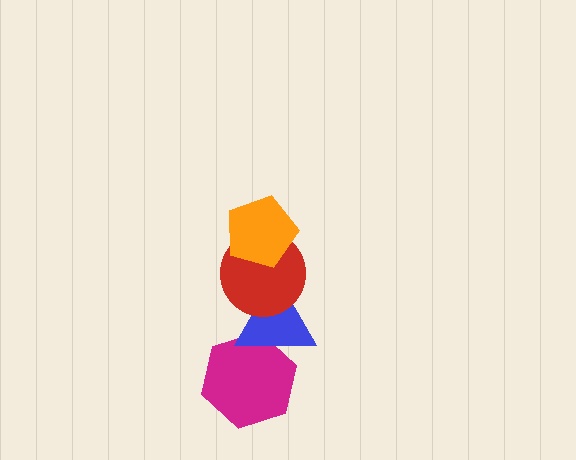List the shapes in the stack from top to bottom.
From top to bottom: the orange pentagon, the red circle, the blue triangle, the magenta hexagon.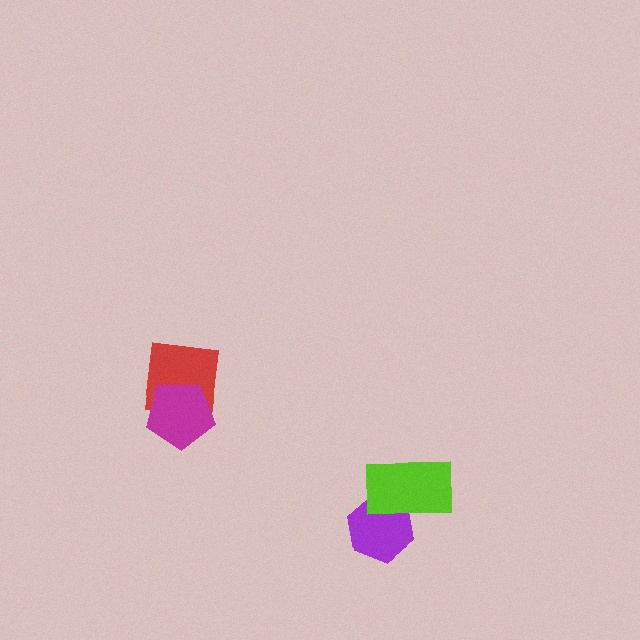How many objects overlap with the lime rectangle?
1 object overlaps with the lime rectangle.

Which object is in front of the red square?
The magenta pentagon is in front of the red square.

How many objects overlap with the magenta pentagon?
1 object overlaps with the magenta pentagon.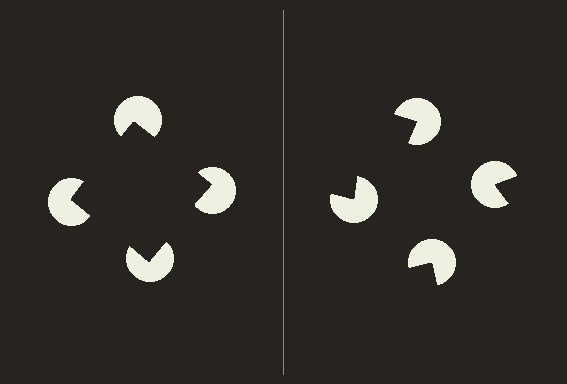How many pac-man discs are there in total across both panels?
8 — 4 on each side.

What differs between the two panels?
The pac-man discs are positioned identically on both sides; only the wedge orientations differ. On the left they align to a square; on the right they are misaligned.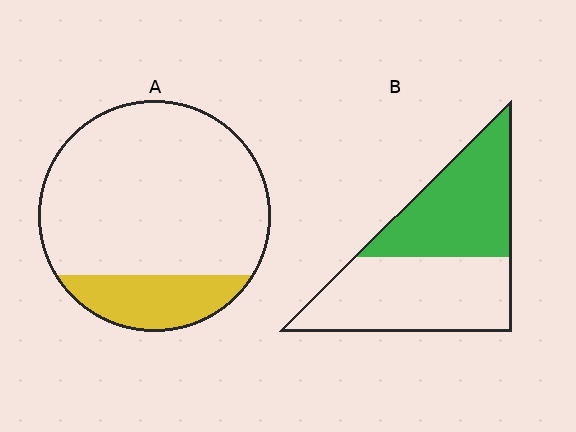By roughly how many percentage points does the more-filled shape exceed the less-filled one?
By roughly 25 percentage points (B over A).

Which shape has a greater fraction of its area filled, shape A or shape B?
Shape B.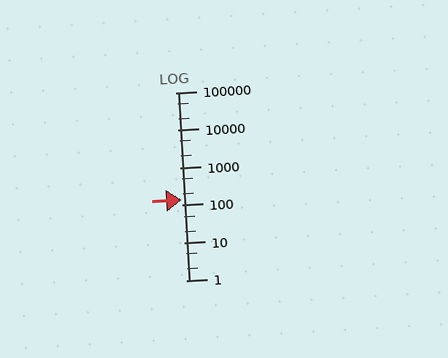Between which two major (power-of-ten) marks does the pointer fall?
The pointer is between 100 and 1000.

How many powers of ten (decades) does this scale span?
The scale spans 5 decades, from 1 to 100000.